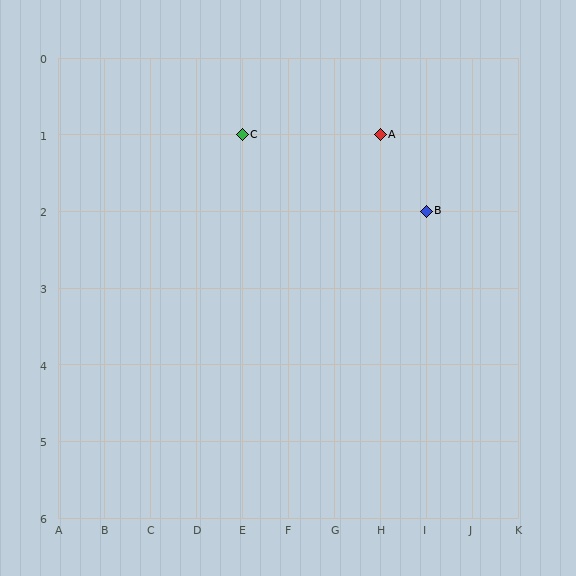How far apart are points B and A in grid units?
Points B and A are 1 column and 1 row apart (about 1.4 grid units diagonally).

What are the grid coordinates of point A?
Point A is at grid coordinates (H, 1).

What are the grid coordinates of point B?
Point B is at grid coordinates (I, 2).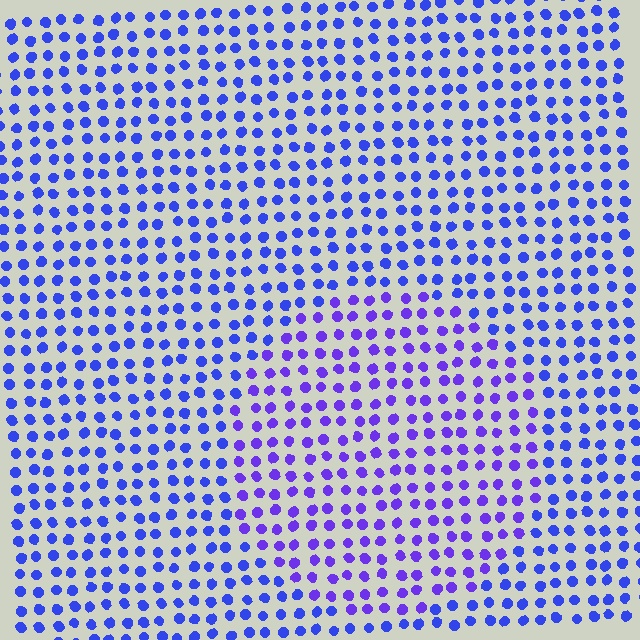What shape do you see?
I see a circle.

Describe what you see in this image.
The image is filled with small blue elements in a uniform arrangement. A circle-shaped region is visible where the elements are tinted to a slightly different hue, forming a subtle color boundary.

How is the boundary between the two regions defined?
The boundary is defined purely by a slight shift in hue (about 25 degrees). Spacing, size, and orientation are identical on both sides.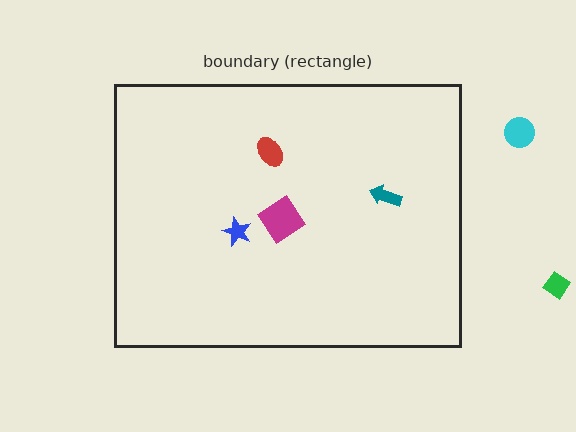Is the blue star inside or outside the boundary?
Inside.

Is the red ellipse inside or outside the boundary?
Inside.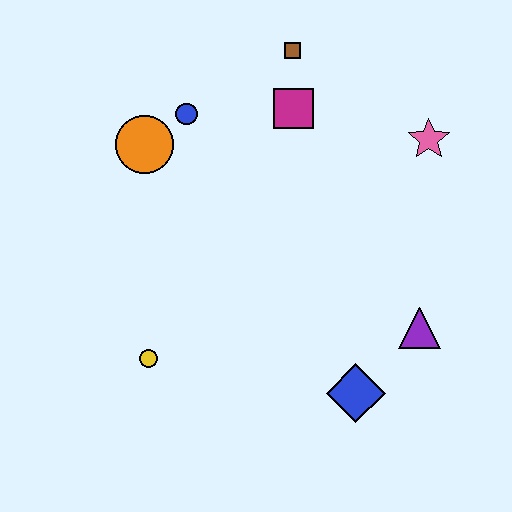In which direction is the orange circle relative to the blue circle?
The orange circle is to the left of the blue circle.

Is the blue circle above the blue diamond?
Yes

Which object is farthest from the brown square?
The blue diamond is farthest from the brown square.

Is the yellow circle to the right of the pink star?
No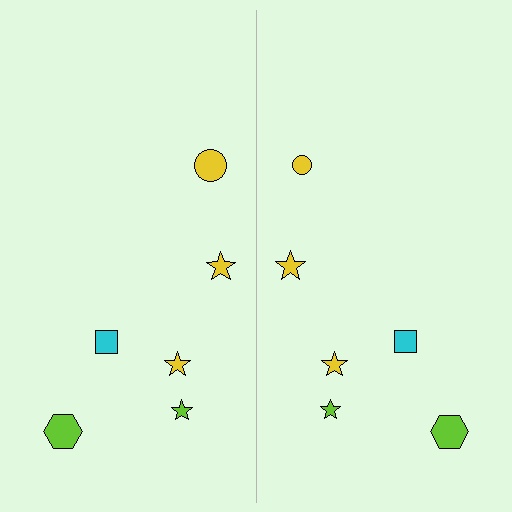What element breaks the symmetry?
The yellow circle on the right side has a different size than its mirror counterpart.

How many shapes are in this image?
There are 12 shapes in this image.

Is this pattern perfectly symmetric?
No, the pattern is not perfectly symmetric. The yellow circle on the right side has a different size than its mirror counterpart.